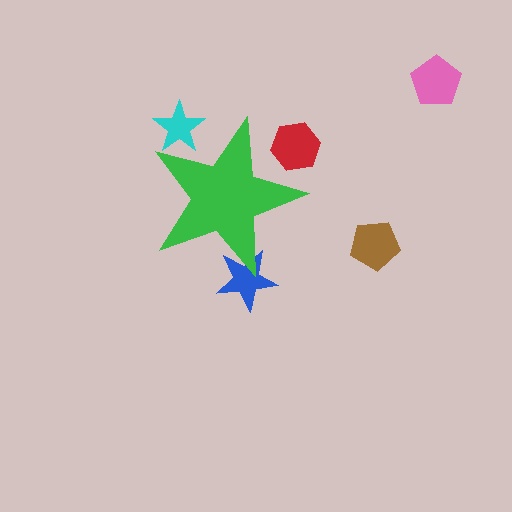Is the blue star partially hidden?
Yes, the blue star is partially hidden behind the green star.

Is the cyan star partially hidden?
Yes, the cyan star is partially hidden behind the green star.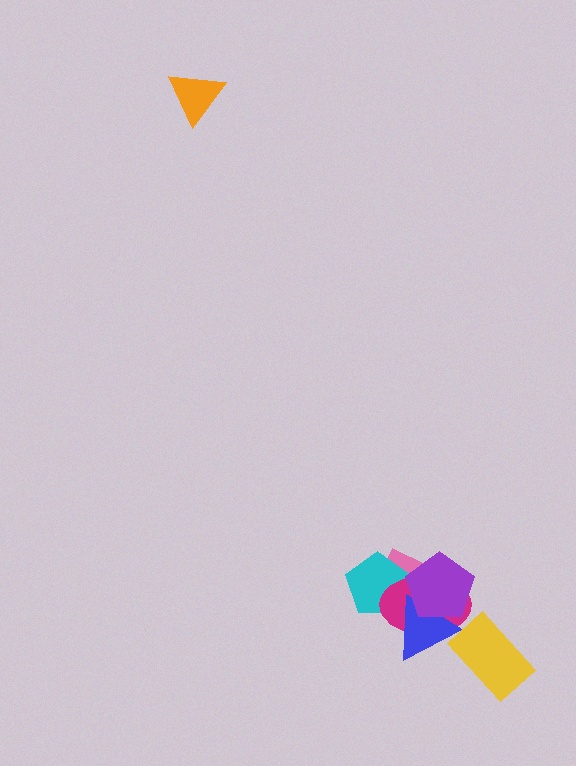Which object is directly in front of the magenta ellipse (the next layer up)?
The blue triangle is directly in front of the magenta ellipse.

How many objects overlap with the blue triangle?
4 objects overlap with the blue triangle.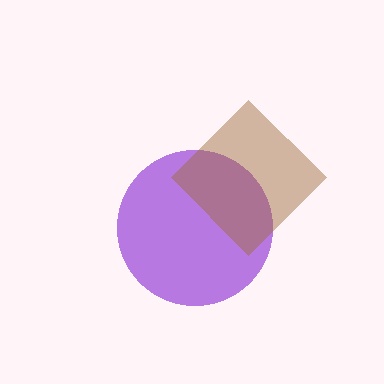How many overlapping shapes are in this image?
There are 2 overlapping shapes in the image.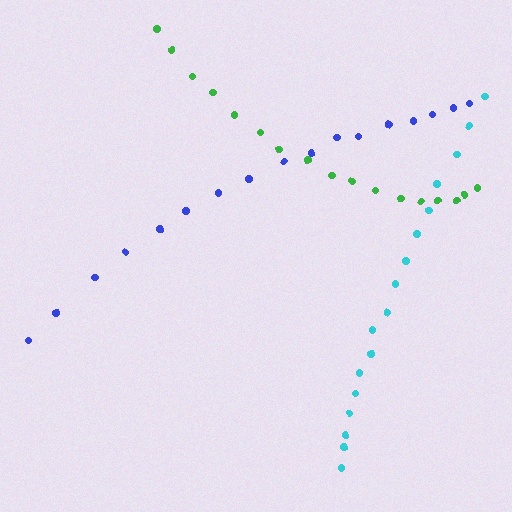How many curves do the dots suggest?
There are 3 distinct paths.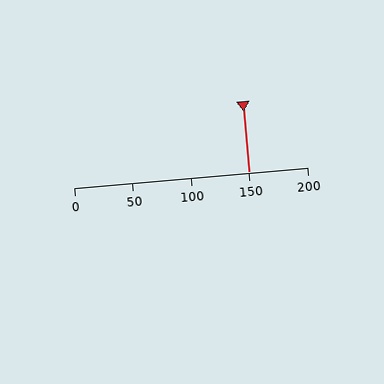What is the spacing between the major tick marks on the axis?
The major ticks are spaced 50 apart.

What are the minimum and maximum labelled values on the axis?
The axis runs from 0 to 200.